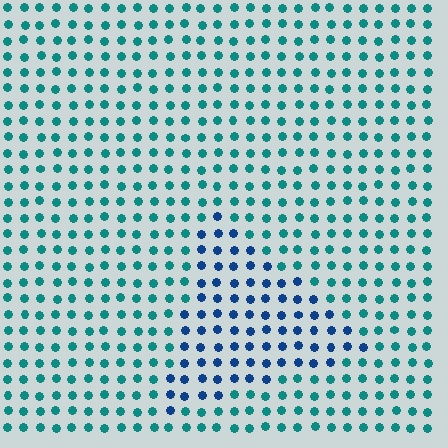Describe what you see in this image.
The image is filled with small teal elements in a uniform arrangement. A triangle-shaped region is visible where the elements are tinted to a slightly different hue, forming a subtle color boundary.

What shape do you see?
I see a triangle.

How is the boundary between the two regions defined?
The boundary is defined purely by a slight shift in hue (about 40 degrees). Spacing, size, and orientation are identical on both sides.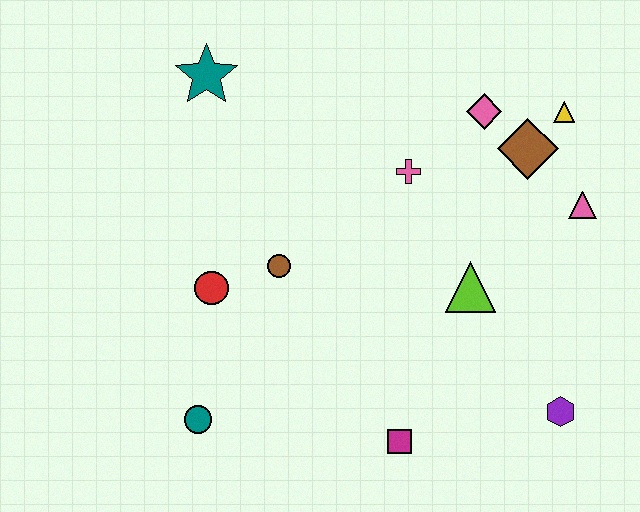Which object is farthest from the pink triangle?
The teal circle is farthest from the pink triangle.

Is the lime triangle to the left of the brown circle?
No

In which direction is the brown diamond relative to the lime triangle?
The brown diamond is above the lime triangle.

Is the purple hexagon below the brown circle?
Yes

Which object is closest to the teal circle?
The red circle is closest to the teal circle.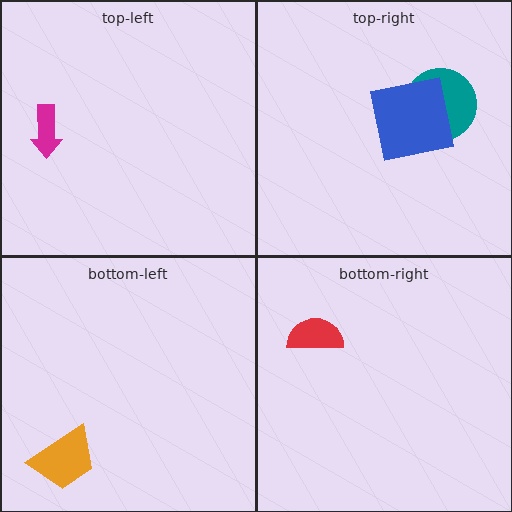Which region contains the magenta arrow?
The top-left region.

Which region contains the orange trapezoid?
The bottom-left region.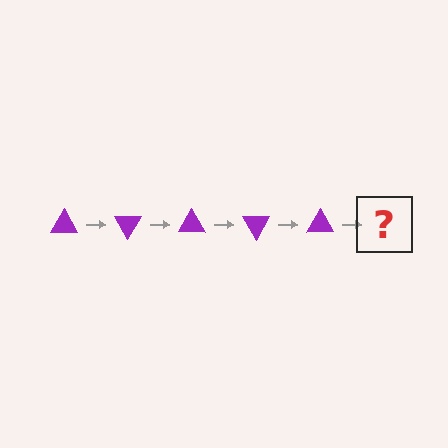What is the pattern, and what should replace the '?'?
The pattern is that the triangle rotates 60 degrees each step. The '?' should be a purple triangle rotated 300 degrees.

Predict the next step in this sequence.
The next step is a purple triangle rotated 300 degrees.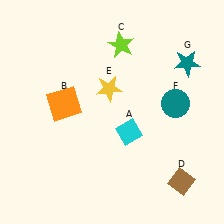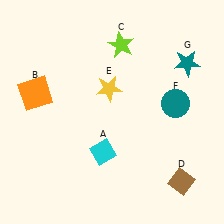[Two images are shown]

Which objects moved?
The objects that moved are: the cyan diamond (A), the orange square (B).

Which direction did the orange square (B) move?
The orange square (B) moved left.